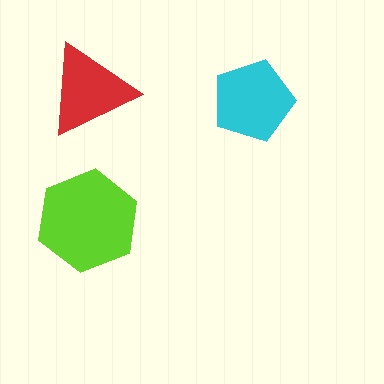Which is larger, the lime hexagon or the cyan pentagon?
The lime hexagon.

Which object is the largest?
The lime hexagon.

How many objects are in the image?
There are 3 objects in the image.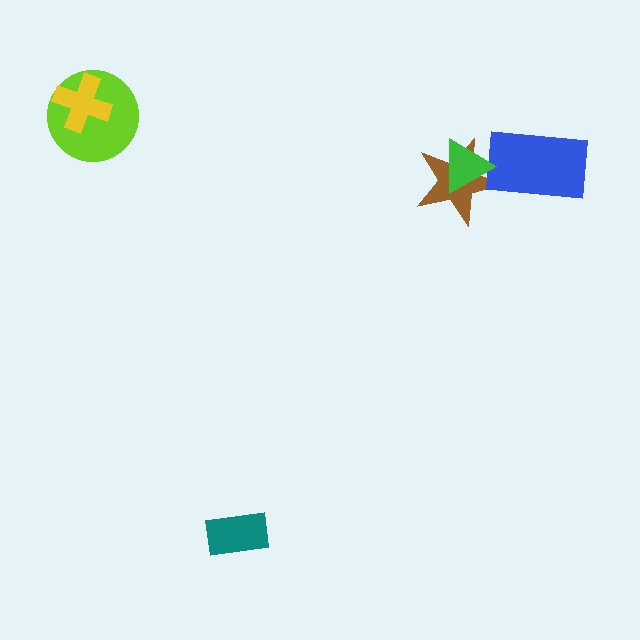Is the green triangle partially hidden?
No, no other shape covers it.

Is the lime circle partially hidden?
Yes, it is partially covered by another shape.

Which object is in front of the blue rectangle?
The green triangle is in front of the blue rectangle.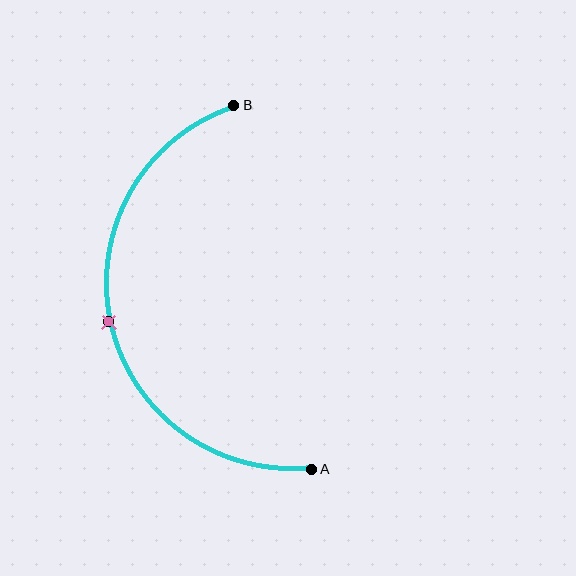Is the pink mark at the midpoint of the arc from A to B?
Yes. The pink mark lies on the arc at equal arc-length from both A and B — it is the arc midpoint.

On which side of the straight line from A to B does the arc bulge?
The arc bulges to the left of the straight line connecting A and B.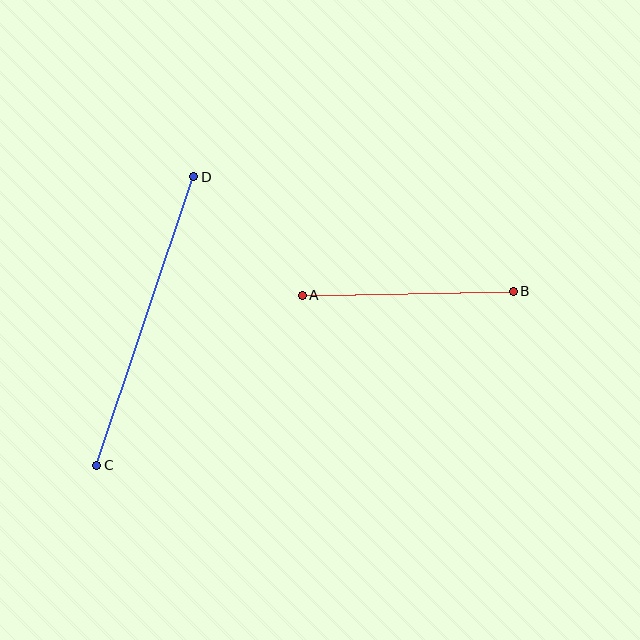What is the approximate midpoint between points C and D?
The midpoint is at approximately (145, 321) pixels.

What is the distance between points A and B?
The distance is approximately 211 pixels.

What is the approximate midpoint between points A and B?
The midpoint is at approximately (408, 293) pixels.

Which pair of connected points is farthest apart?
Points C and D are farthest apart.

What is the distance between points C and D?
The distance is approximately 304 pixels.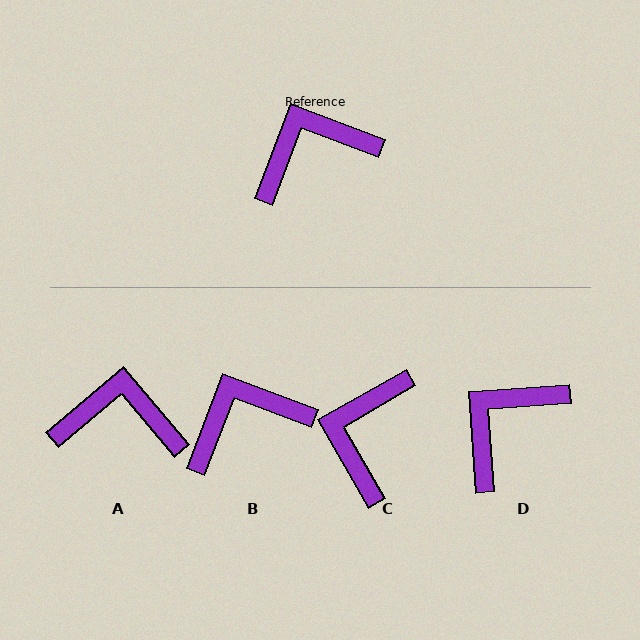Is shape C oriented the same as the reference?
No, it is off by about 51 degrees.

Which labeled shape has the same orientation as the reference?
B.